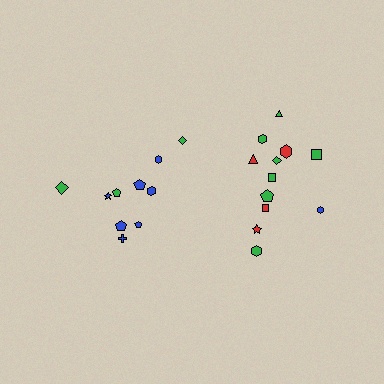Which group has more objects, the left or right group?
The right group.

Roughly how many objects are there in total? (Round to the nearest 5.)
Roughly 20 objects in total.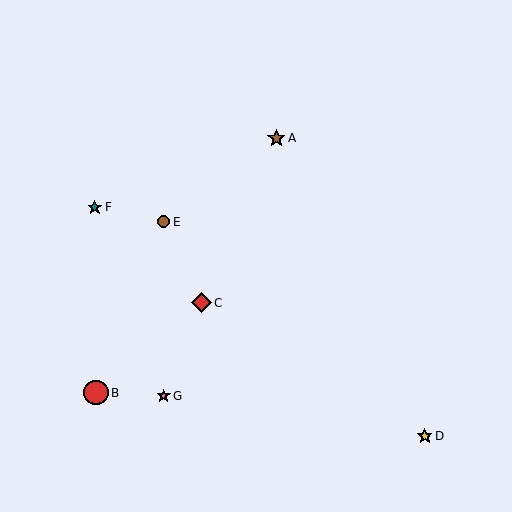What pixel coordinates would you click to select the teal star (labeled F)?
Click at (95, 207) to select the teal star F.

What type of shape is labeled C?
Shape C is a red diamond.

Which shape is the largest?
The red circle (labeled B) is the largest.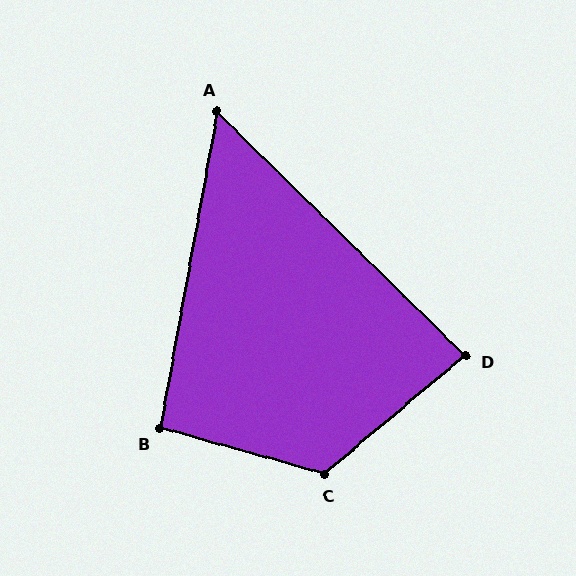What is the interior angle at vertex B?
Approximately 96 degrees (obtuse).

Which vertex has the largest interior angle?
C, at approximately 124 degrees.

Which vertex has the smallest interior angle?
A, at approximately 56 degrees.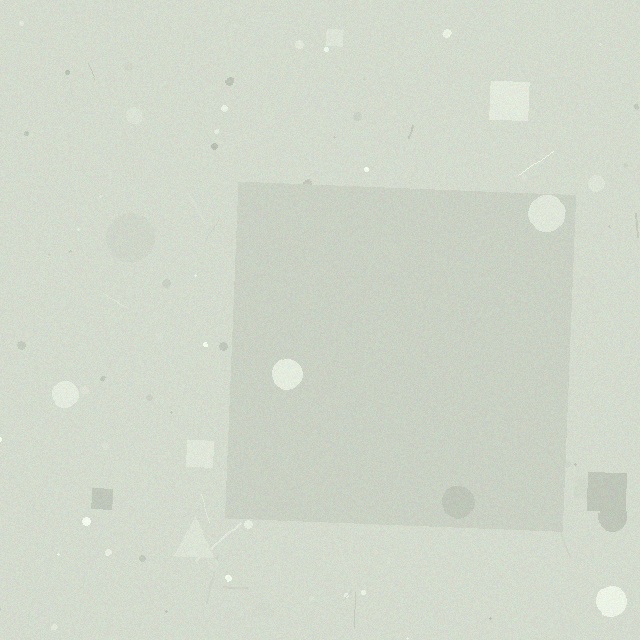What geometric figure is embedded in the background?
A square is embedded in the background.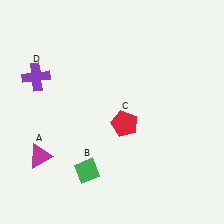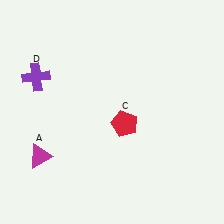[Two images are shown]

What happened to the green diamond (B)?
The green diamond (B) was removed in Image 2. It was in the bottom-left area of Image 1.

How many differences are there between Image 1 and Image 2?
There is 1 difference between the two images.